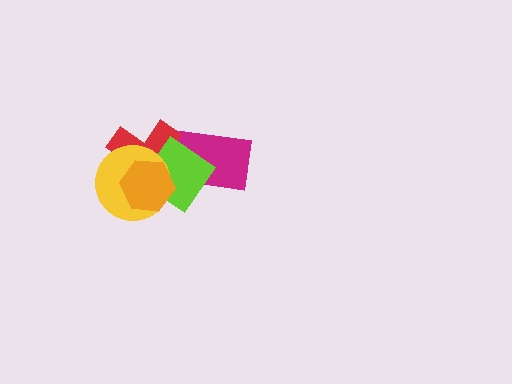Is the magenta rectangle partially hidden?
Yes, it is partially covered by another shape.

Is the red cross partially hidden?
Yes, it is partially covered by another shape.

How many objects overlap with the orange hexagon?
3 objects overlap with the orange hexagon.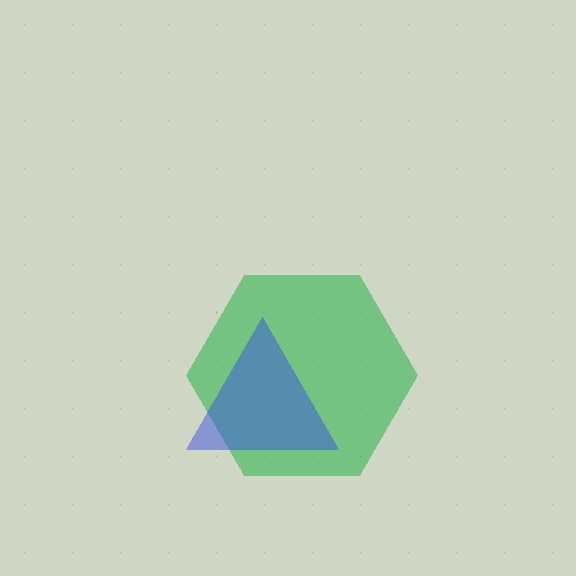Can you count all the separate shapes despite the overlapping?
Yes, there are 2 separate shapes.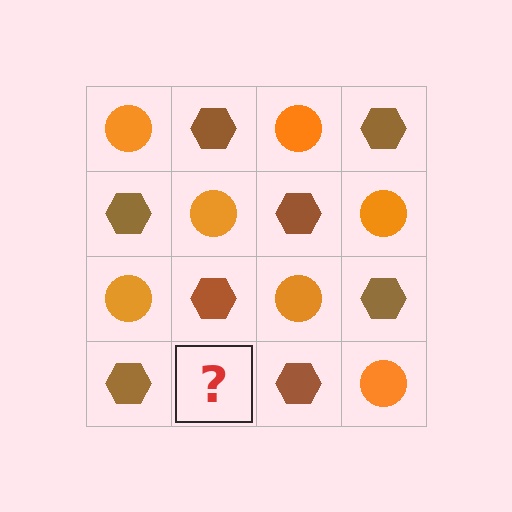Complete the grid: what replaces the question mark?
The question mark should be replaced with an orange circle.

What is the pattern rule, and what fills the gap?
The rule is that it alternates orange circle and brown hexagon in a checkerboard pattern. The gap should be filled with an orange circle.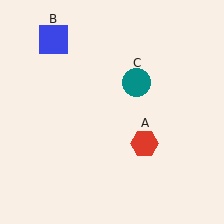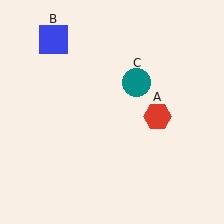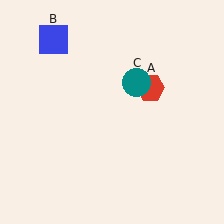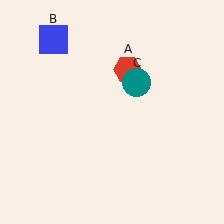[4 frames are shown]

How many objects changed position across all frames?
1 object changed position: red hexagon (object A).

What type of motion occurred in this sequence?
The red hexagon (object A) rotated counterclockwise around the center of the scene.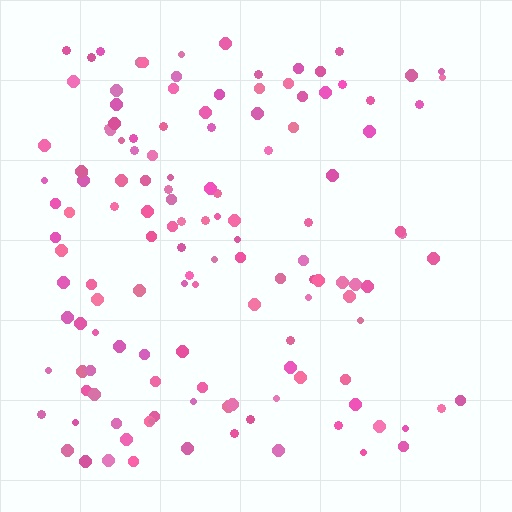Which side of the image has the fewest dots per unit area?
The right.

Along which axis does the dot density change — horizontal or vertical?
Horizontal.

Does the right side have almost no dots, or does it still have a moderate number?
Still a moderate number, just noticeably fewer than the left.